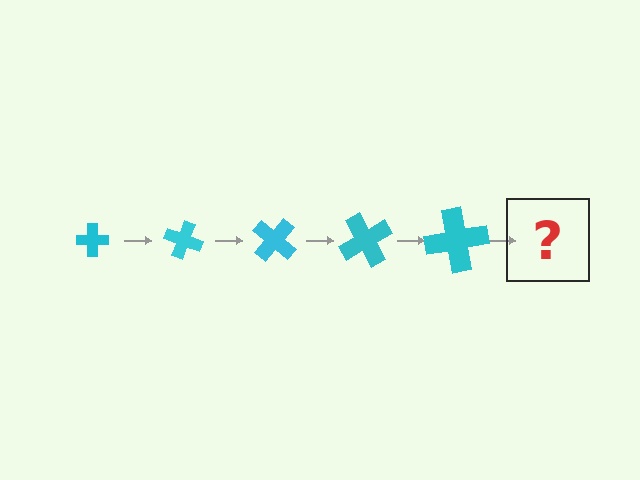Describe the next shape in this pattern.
It should be a cross, larger than the previous one and rotated 100 degrees from the start.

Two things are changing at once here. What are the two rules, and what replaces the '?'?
The two rules are that the cross grows larger each step and it rotates 20 degrees each step. The '?' should be a cross, larger than the previous one and rotated 100 degrees from the start.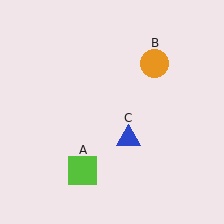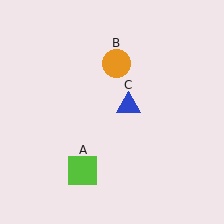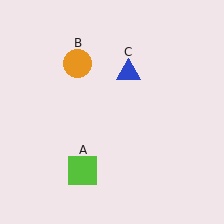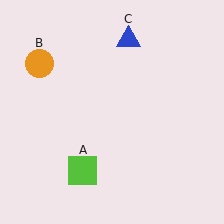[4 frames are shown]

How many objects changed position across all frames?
2 objects changed position: orange circle (object B), blue triangle (object C).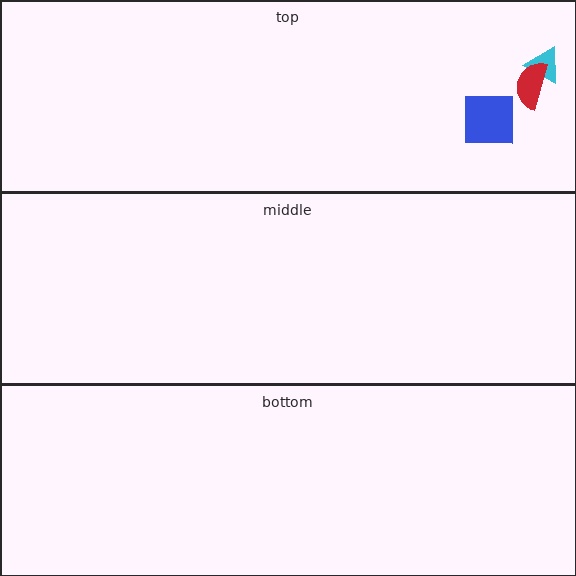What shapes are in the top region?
The cyan triangle, the red semicircle, the blue square.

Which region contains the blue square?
The top region.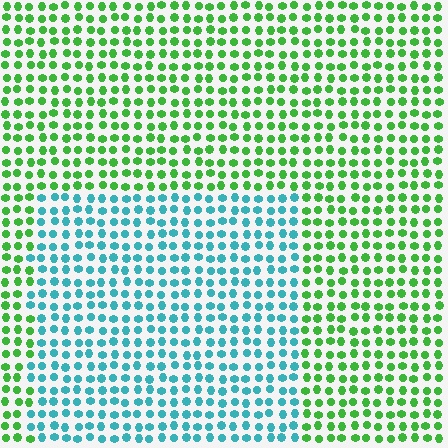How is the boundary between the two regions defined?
The boundary is defined purely by a slight shift in hue (about 64 degrees). Spacing, size, and orientation are identical on both sides.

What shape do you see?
I see a rectangle.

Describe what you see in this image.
The image is filled with small green elements in a uniform arrangement. A rectangle-shaped region is visible where the elements are tinted to a slightly different hue, forming a subtle color boundary.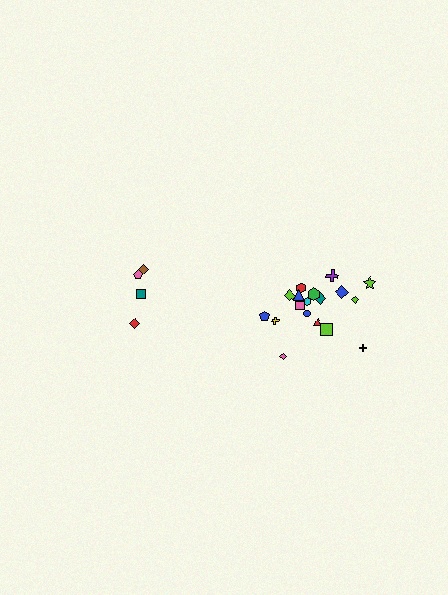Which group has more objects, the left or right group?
The right group.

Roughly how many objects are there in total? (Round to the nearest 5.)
Roughly 20 objects in total.